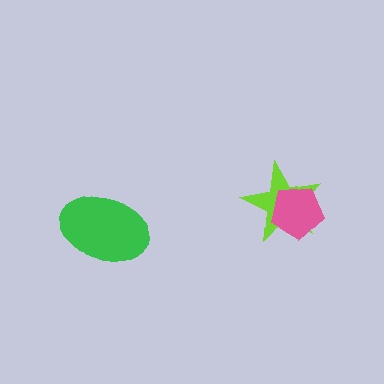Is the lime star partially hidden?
Yes, it is partially covered by another shape.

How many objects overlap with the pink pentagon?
1 object overlaps with the pink pentagon.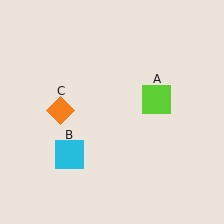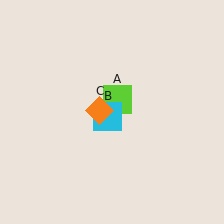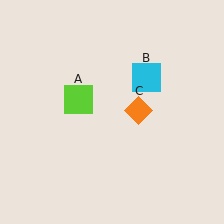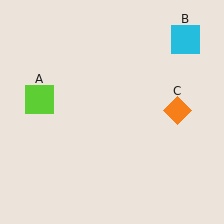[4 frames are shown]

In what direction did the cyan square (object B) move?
The cyan square (object B) moved up and to the right.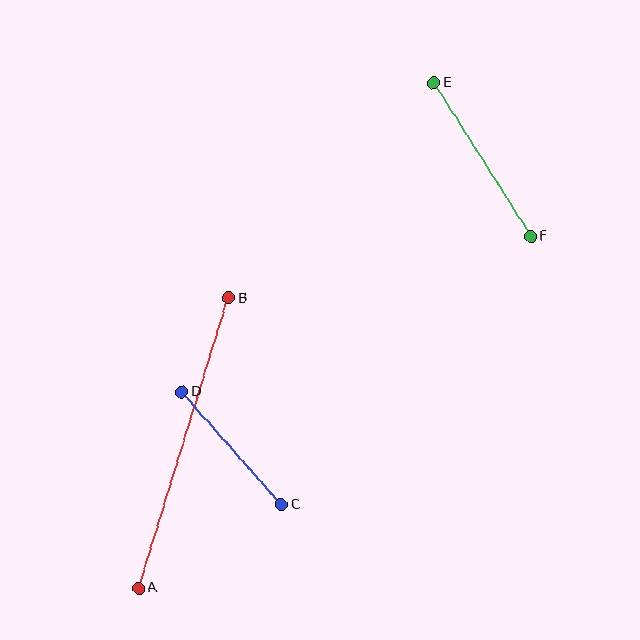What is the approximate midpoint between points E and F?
The midpoint is at approximately (482, 160) pixels.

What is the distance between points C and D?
The distance is approximately 151 pixels.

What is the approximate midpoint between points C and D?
The midpoint is at approximately (232, 448) pixels.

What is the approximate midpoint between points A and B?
The midpoint is at approximately (184, 443) pixels.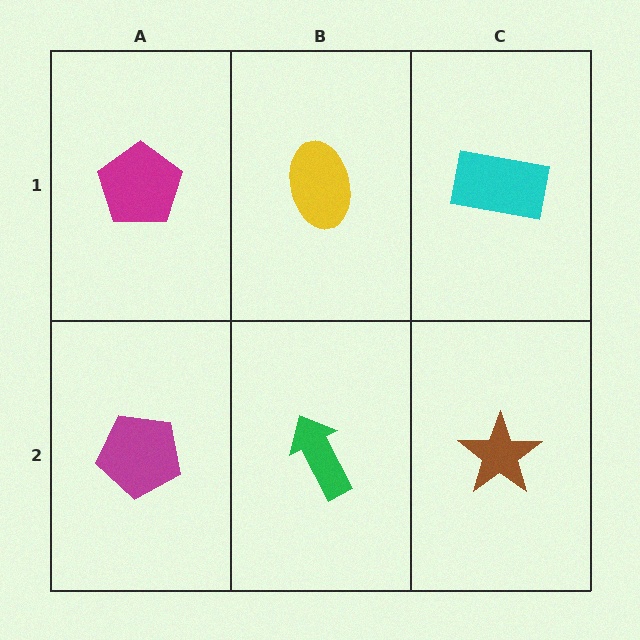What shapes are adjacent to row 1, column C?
A brown star (row 2, column C), a yellow ellipse (row 1, column B).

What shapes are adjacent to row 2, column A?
A magenta pentagon (row 1, column A), a green arrow (row 2, column B).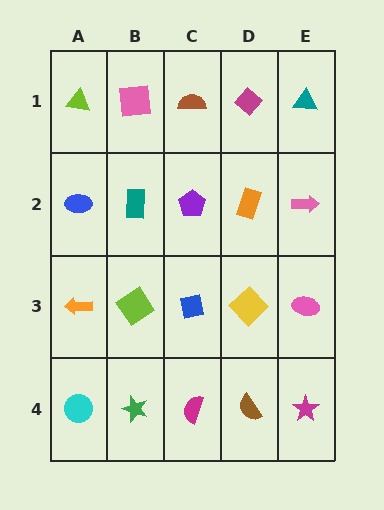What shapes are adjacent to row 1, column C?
A purple pentagon (row 2, column C), a pink square (row 1, column B), a magenta diamond (row 1, column D).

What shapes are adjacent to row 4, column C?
A blue square (row 3, column C), a green star (row 4, column B), a brown semicircle (row 4, column D).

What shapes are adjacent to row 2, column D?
A magenta diamond (row 1, column D), a yellow diamond (row 3, column D), a purple pentagon (row 2, column C), a pink arrow (row 2, column E).